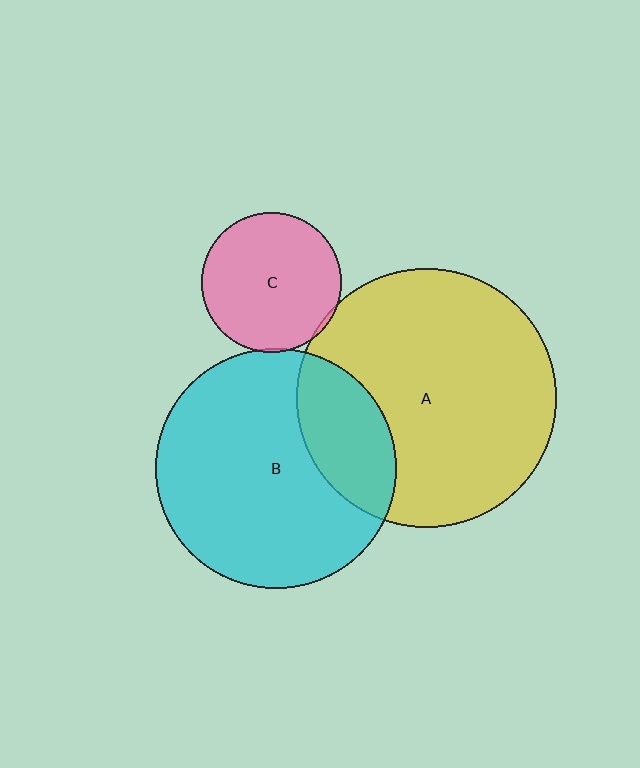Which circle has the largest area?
Circle A (yellow).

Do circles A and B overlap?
Yes.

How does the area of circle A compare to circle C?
Approximately 3.4 times.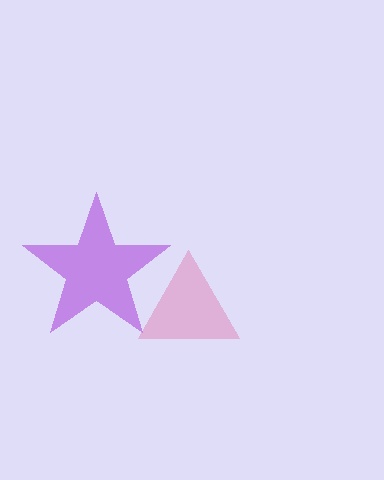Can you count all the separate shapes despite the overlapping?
Yes, there are 2 separate shapes.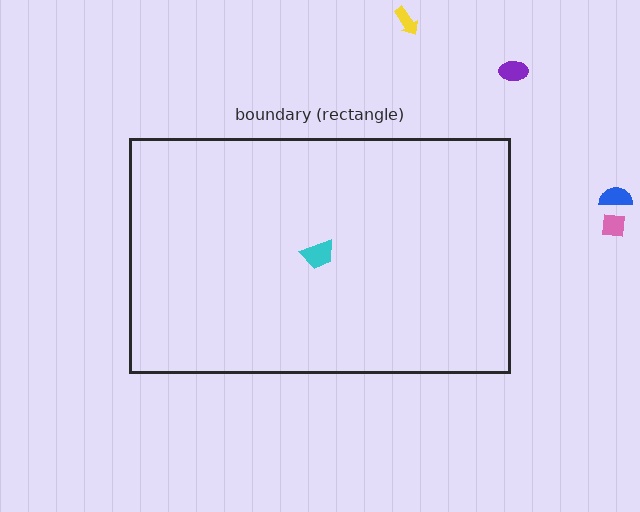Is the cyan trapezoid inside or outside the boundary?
Inside.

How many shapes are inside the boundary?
1 inside, 4 outside.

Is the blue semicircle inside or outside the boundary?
Outside.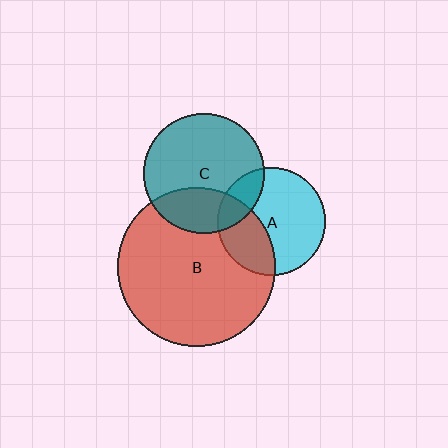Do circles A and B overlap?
Yes.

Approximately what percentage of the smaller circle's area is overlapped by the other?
Approximately 35%.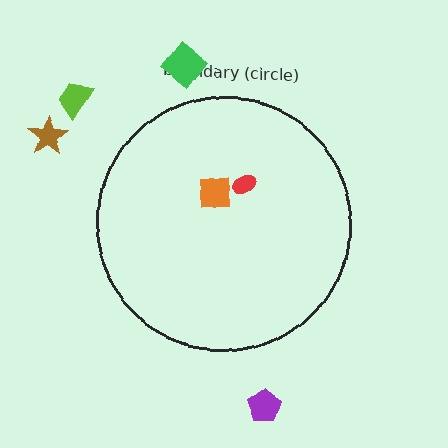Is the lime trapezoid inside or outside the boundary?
Outside.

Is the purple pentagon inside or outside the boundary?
Outside.